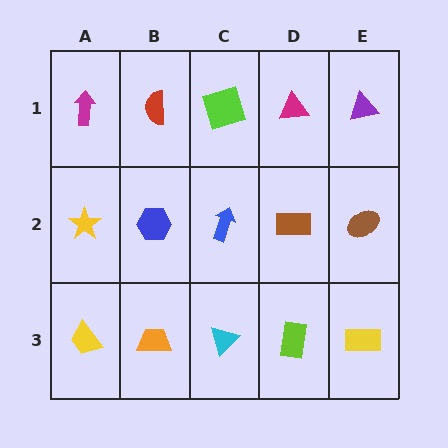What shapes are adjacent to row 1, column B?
A blue hexagon (row 2, column B), a magenta arrow (row 1, column A), a lime square (row 1, column C).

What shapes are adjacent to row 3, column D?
A brown rectangle (row 2, column D), a cyan triangle (row 3, column C), a yellow rectangle (row 3, column E).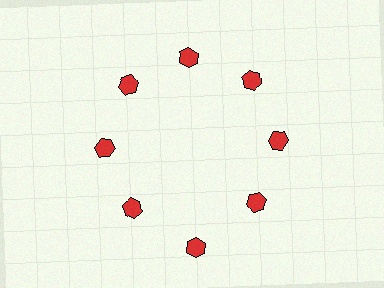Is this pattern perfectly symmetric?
No. The 8 red hexagons are arranged in a ring, but one element near the 6 o'clock position is pushed outward from the center, breaking the 8-fold rotational symmetry.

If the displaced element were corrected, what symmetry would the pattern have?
It would have 8-fold rotational symmetry — the pattern would map onto itself every 45 degrees.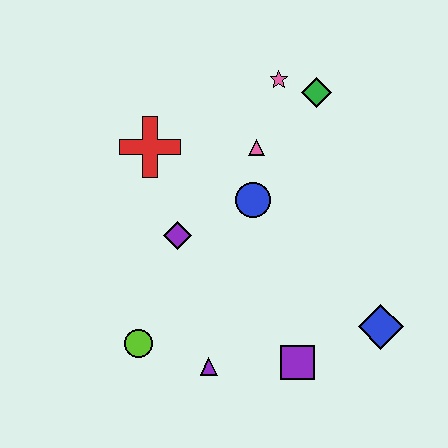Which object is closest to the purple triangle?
The lime circle is closest to the purple triangle.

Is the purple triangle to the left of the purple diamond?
No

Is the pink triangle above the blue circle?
Yes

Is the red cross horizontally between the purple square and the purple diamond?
No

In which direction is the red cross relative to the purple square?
The red cross is above the purple square.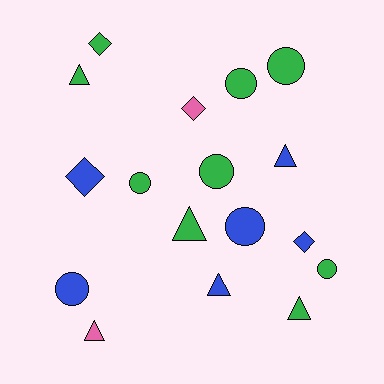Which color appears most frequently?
Green, with 9 objects.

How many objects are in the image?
There are 17 objects.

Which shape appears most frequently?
Circle, with 7 objects.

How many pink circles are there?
There are no pink circles.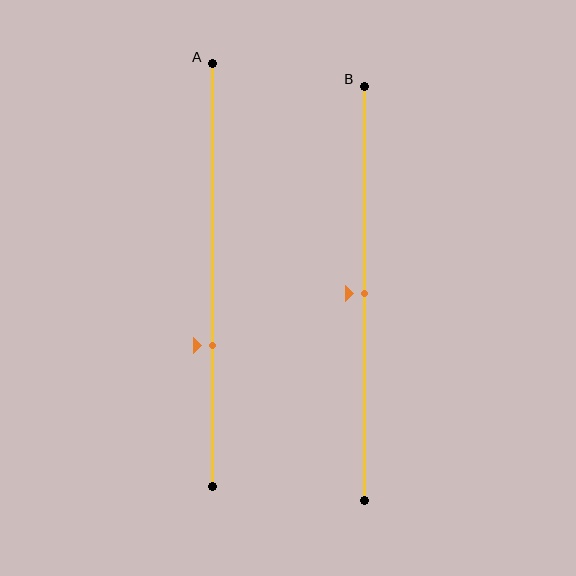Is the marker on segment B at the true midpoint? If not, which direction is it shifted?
Yes, the marker on segment B is at the true midpoint.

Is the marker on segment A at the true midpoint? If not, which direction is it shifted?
No, the marker on segment A is shifted downward by about 17% of the segment length.